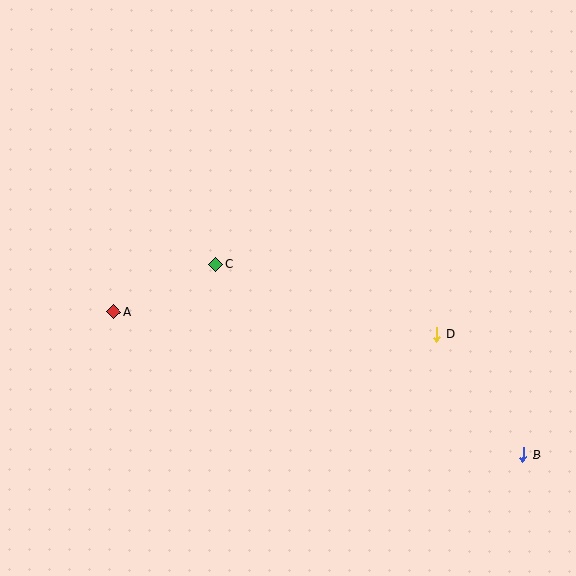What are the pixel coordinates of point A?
Point A is at (114, 312).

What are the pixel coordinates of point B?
Point B is at (523, 454).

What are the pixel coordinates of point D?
Point D is at (437, 335).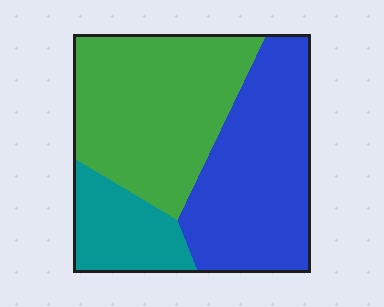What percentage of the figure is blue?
Blue covers around 40% of the figure.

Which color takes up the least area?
Teal, at roughly 15%.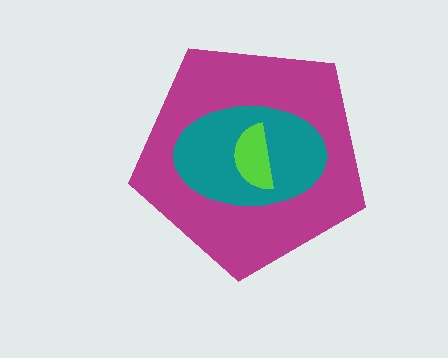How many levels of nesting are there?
3.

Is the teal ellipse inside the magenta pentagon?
Yes.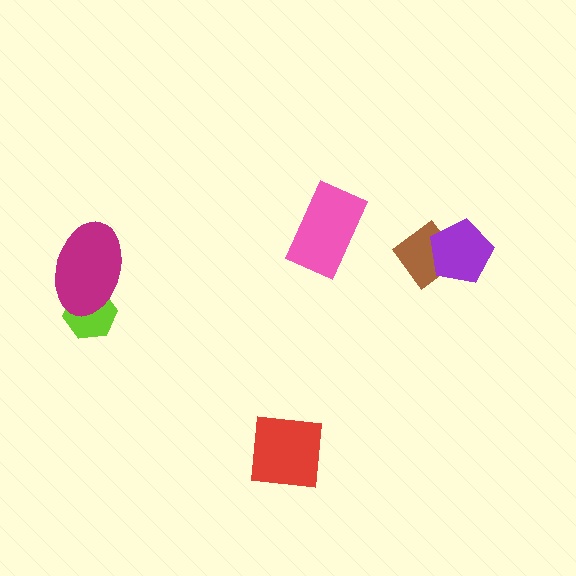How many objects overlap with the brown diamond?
1 object overlaps with the brown diamond.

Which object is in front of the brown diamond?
The purple pentagon is in front of the brown diamond.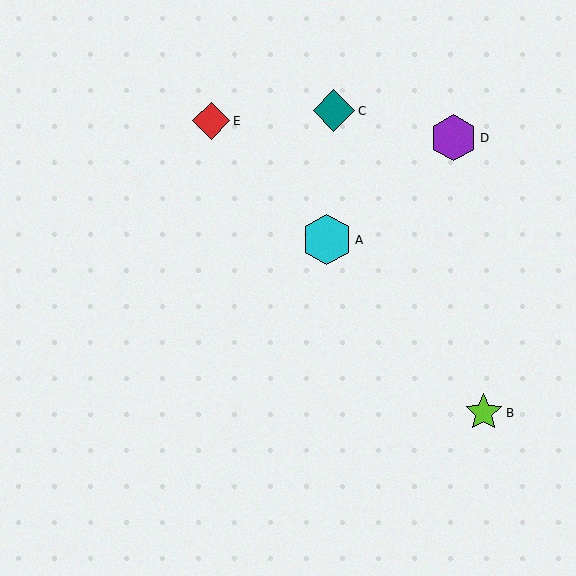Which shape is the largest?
The cyan hexagon (labeled A) is the largest.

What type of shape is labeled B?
Shape B is a lime star.